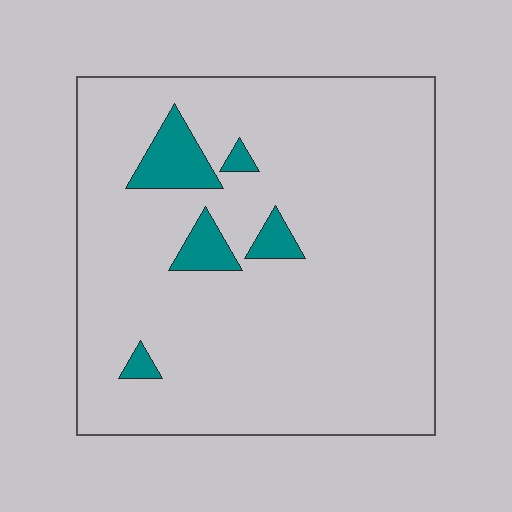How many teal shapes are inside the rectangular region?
5.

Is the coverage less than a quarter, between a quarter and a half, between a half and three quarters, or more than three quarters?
Less than a quarter.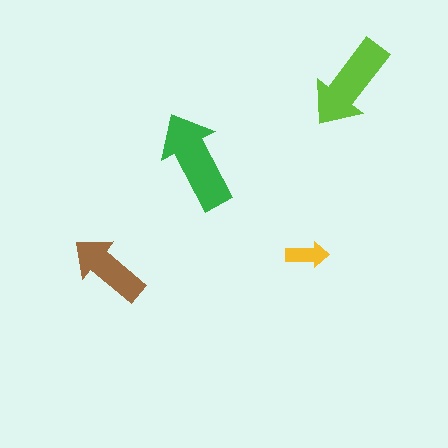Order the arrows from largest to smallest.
the green one, the lime one, the brown one, the yellow one.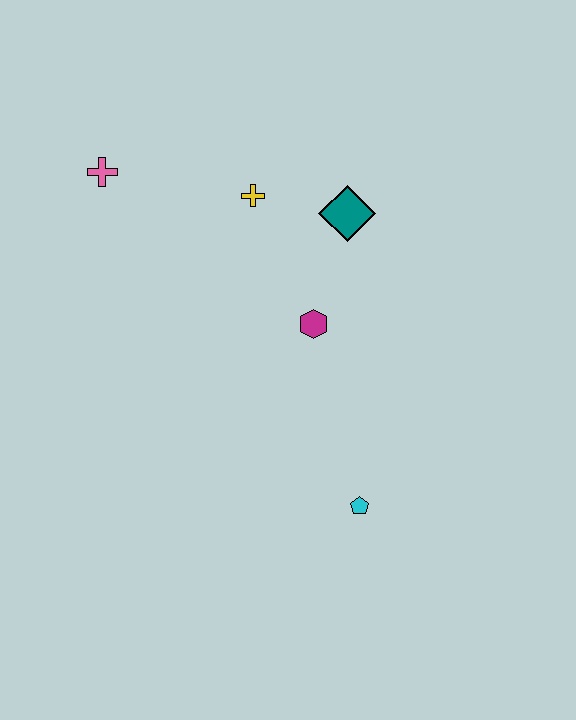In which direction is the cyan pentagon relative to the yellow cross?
The cyan pentagon is below the yellow cross.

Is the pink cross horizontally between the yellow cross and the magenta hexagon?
No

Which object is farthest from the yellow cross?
The cyan pentagon is farthest from the yellow cross.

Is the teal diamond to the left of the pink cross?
No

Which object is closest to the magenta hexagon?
The teal diamond is closest to the magenta hexagon.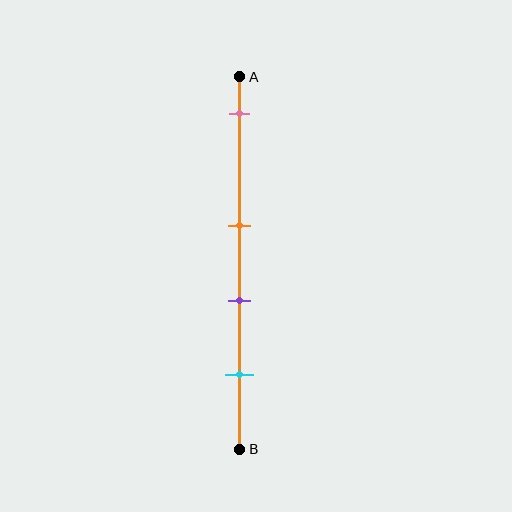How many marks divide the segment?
There are 4 marks dividing the segment.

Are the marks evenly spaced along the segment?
No, the marks are not evenly spaced.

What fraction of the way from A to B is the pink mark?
The pink mark is approximately 10% (0.1) of the way from A to B.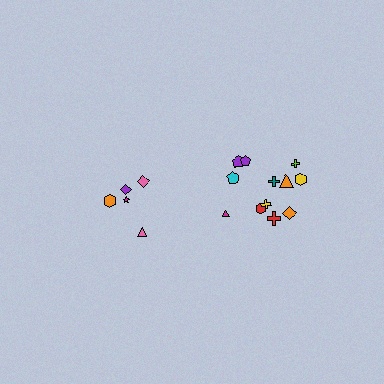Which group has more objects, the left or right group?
The right group.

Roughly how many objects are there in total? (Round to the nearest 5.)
Roughly 15 objects in total.